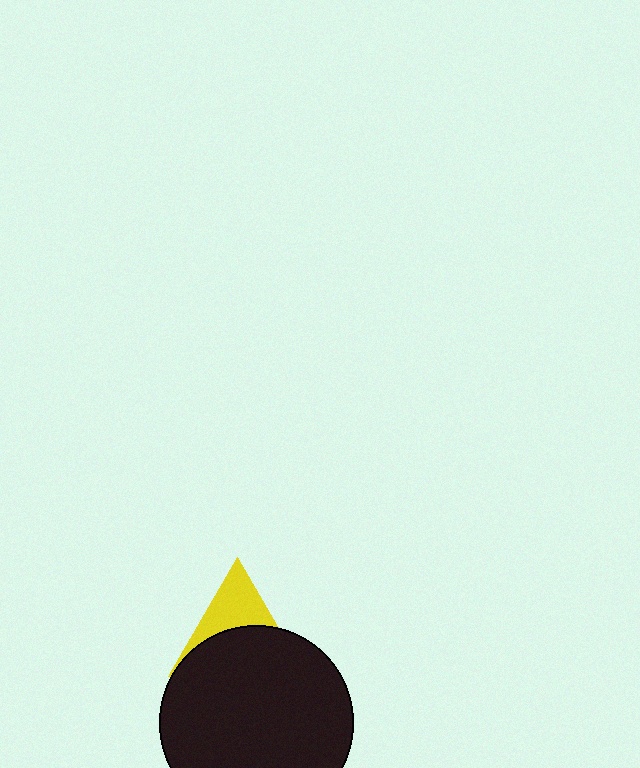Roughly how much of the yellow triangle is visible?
A small part of it is visible (roughly 40%).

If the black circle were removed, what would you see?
You would see the complete yellow triangle.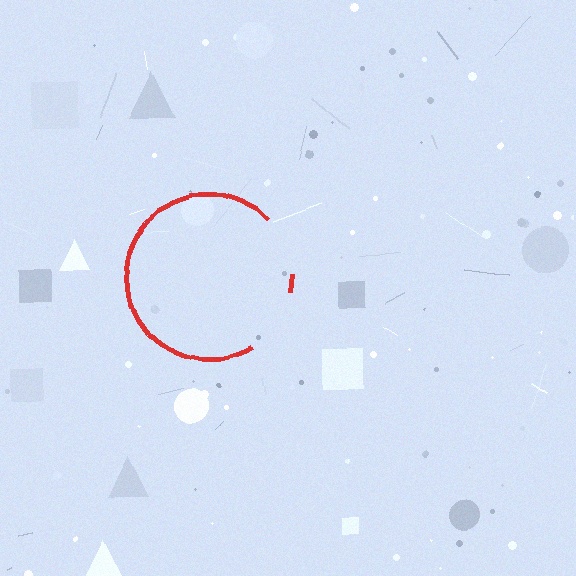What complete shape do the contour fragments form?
The contour fragments form a circle.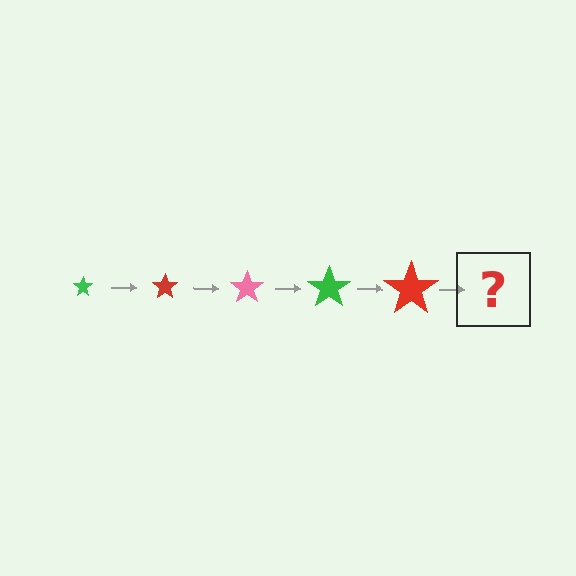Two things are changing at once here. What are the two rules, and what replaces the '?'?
The two rules are that the star grows larger each step and the color cycles through green, red, and pink. The '?' should be a pink star, larger than the previous one.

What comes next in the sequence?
The next element should be a pink star, larger than the previous one.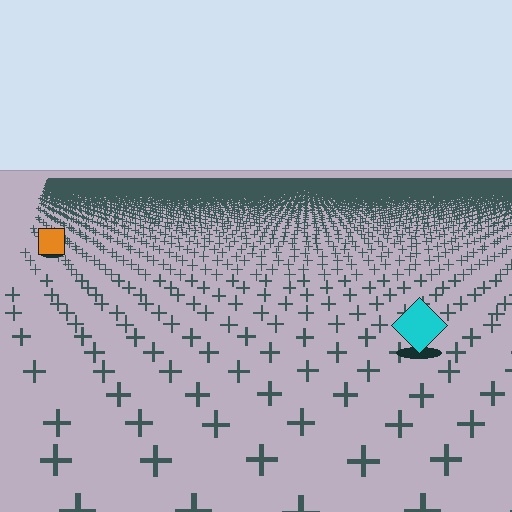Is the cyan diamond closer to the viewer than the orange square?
Yes. The cyan diamond is closer — you can tell from the texture gradient: the ground texture is coarser near it.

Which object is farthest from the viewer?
The orange square is farthest from the viewer. It appears smaller and the ground texture around it is denser.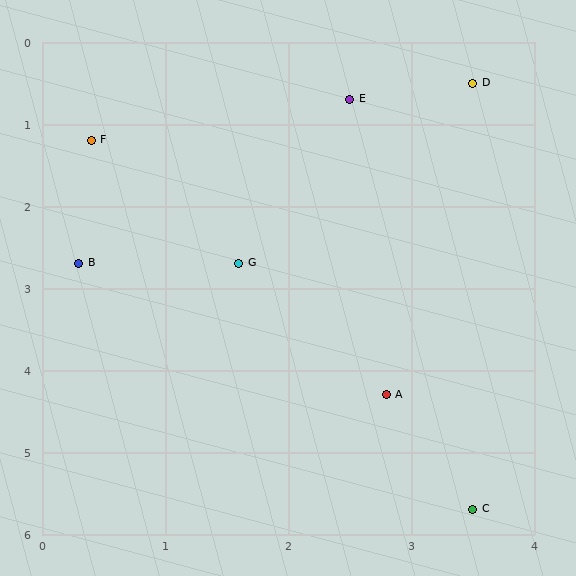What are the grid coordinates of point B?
Point B is at approximately (0.3, 2.7).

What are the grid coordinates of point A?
Point A is at approximately (2.8, 4.3).